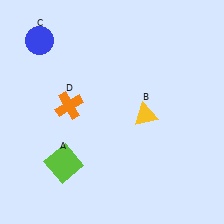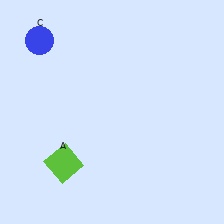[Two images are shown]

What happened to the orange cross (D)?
The orange cross (D) was removed in Image 2. It was in the top-left area of Image 1.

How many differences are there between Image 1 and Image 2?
There are 2 differences between the two images.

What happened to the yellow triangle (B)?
The yellow triangle (B) was removed in Image 2. It was in the bottom-right area of Image 1.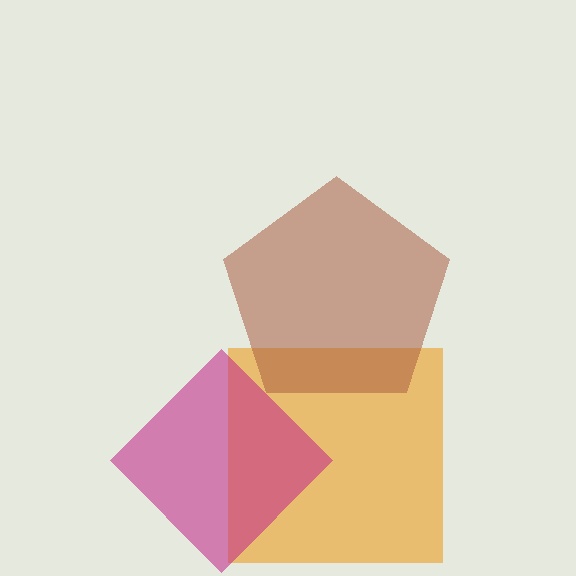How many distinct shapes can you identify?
There are 3 distinct shapes: an orange square, a magenta diamond, a brown pentagon.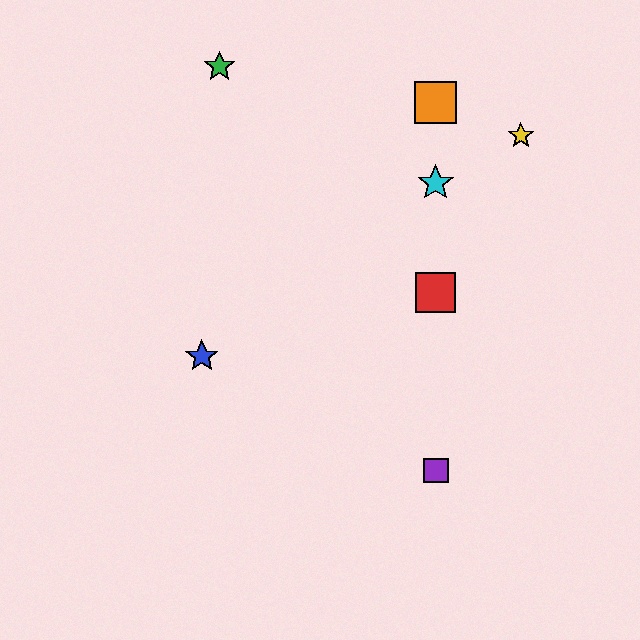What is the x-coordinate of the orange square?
The orange square is at x≈436.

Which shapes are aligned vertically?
The red square, the purple square, the orange square, the cyan star are aligned vertically.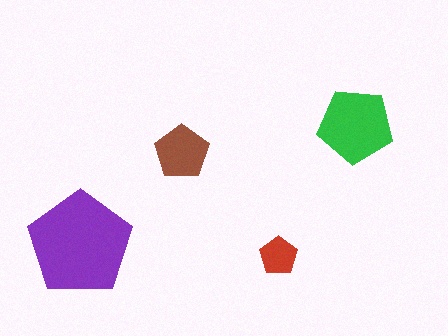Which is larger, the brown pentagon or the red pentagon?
The brown one.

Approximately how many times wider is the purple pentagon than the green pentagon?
About 1.5 times wider.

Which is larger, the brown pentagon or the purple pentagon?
The purple one.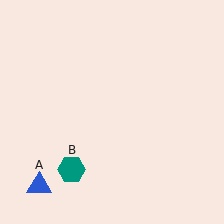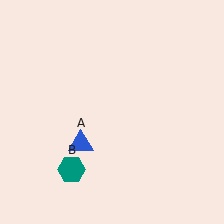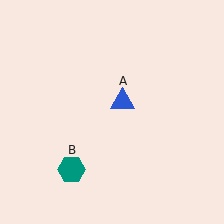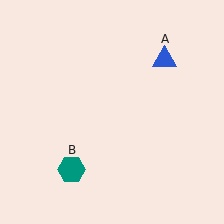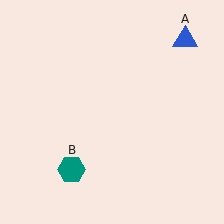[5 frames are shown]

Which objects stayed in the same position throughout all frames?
Teal hexagon (object B) remained stationary.